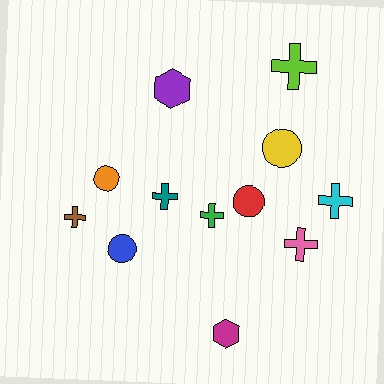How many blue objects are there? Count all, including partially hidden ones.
There is 1 blue object.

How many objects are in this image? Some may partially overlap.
There are 12 objects.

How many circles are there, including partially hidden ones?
There are 4 circles.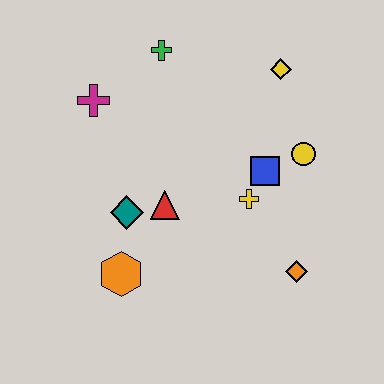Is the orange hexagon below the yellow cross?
Yes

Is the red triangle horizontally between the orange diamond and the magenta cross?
Yes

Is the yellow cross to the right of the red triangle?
Yes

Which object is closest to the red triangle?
The teal diamond is closest to the red triangle.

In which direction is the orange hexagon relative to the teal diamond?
The orange hexagon is below the teal diamond.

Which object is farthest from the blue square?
The magenta cross is farthest from the blue square.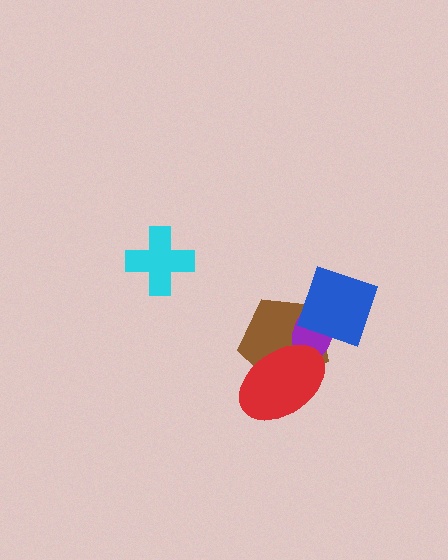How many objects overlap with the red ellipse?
2 objects overlap with the red ellipse.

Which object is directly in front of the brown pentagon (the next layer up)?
The purple ellipse is directly in front of the brown pentagon.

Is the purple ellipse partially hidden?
Yes, it is partially covered by another shape.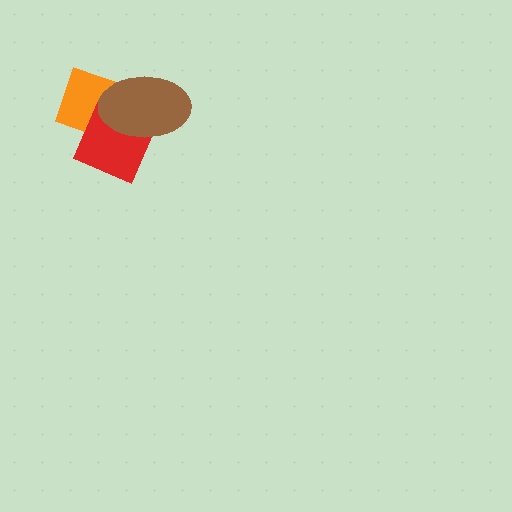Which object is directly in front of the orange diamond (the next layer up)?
The red diamond is directly in front of the orange diamond.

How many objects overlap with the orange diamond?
2 objects overlap with the orange diamond.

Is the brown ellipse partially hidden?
No, no other shape covers it.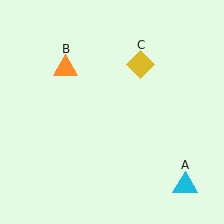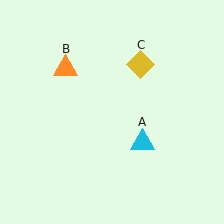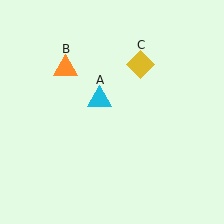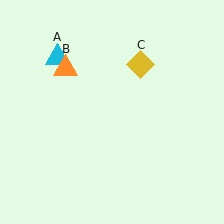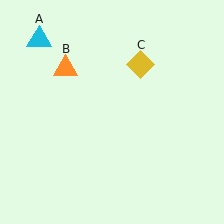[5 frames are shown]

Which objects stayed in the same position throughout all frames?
Orange triangle (object B) and yellow diamond (object C) remained stationary.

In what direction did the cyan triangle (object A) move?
The cyan triangle (object A) moved up and to the left.